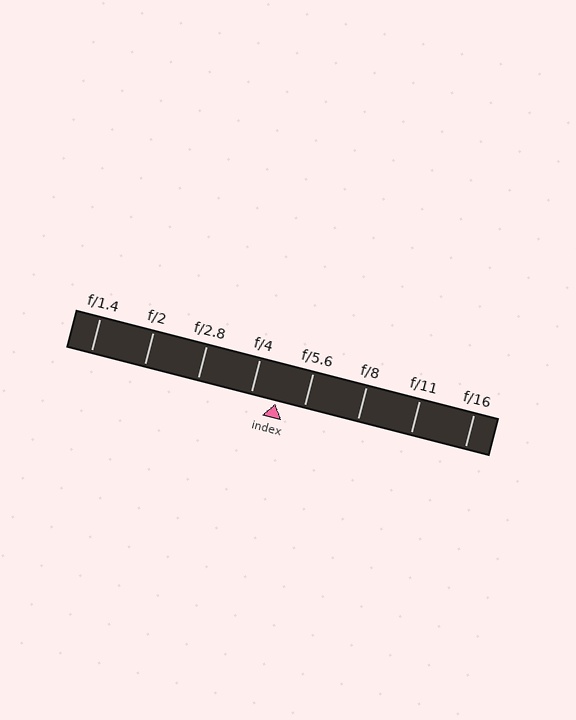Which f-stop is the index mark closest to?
The index mark is closest to f/4.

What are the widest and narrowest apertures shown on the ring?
The widest aperture shown is f/1.4 and the narrowest is f/16.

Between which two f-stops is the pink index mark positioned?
The index mark is between f/4 and f/5.6.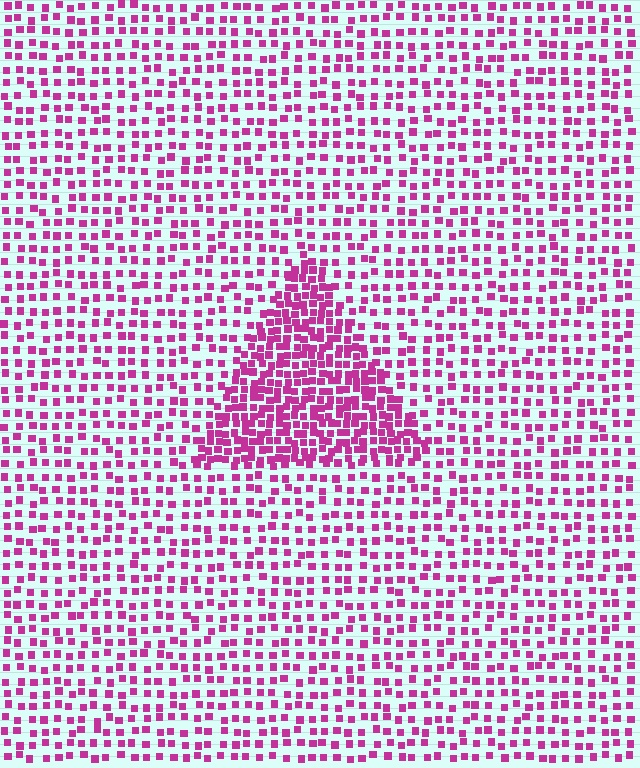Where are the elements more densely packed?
The elements are more densely packed inside the triangle boundary.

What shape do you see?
I see a triangle.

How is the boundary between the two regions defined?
The boundary is defined by a change in element density (approximately 2.2x ratio). All elements are the same color, size, and shape.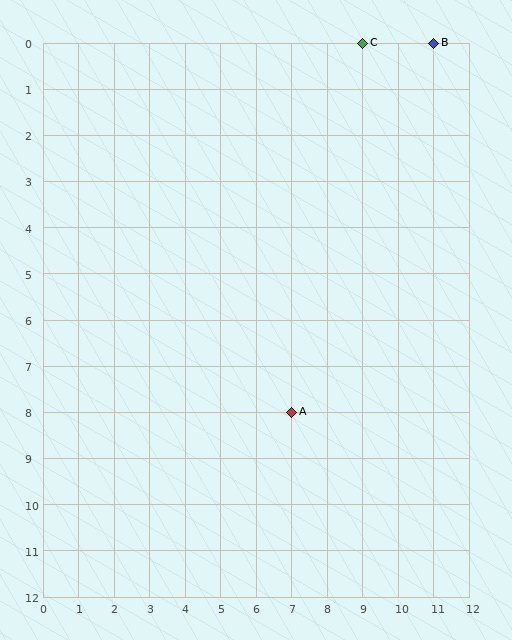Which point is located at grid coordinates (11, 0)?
Point B is at (11, 0).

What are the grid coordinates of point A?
Point A is at grid coordinates (7, 8).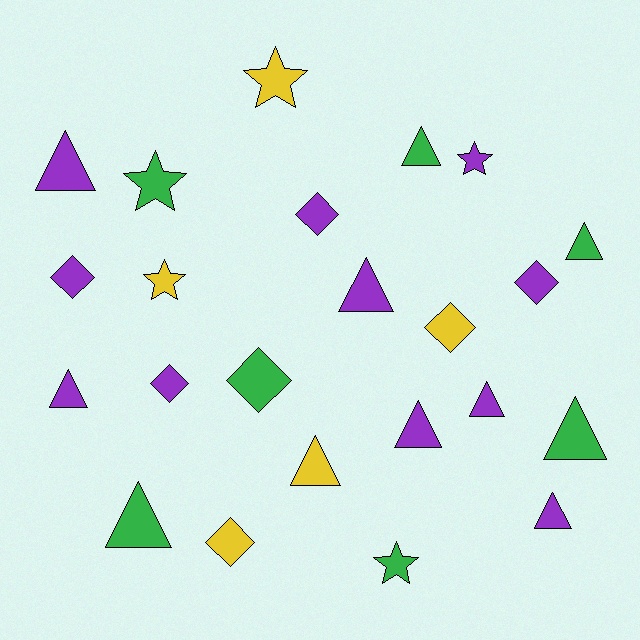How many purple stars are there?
There is 1 purple star.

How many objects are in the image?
There are 23 objects.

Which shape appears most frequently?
Triangle, with 11 objects.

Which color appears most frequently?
Purple, with 11 objects.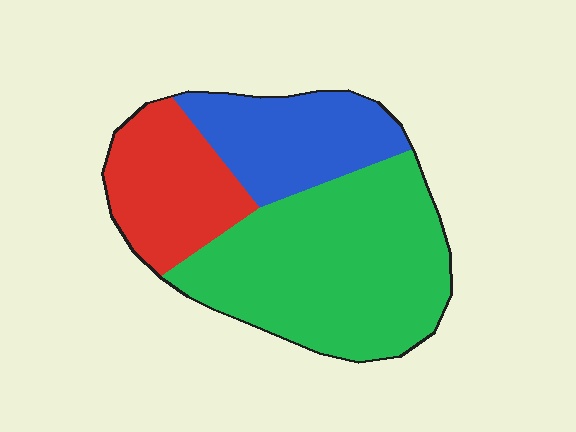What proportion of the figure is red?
Red takes up less than a quarter of the figure.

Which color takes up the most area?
Green, at roughly 55%.